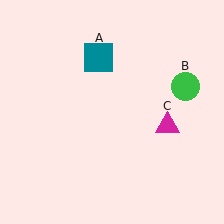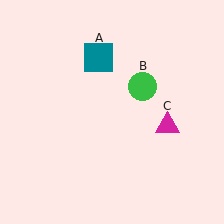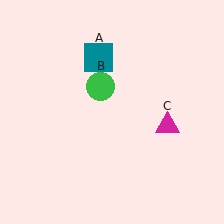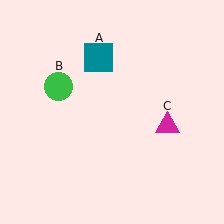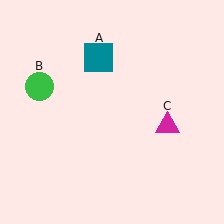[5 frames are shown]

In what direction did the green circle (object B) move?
The green circle (object B) moved left.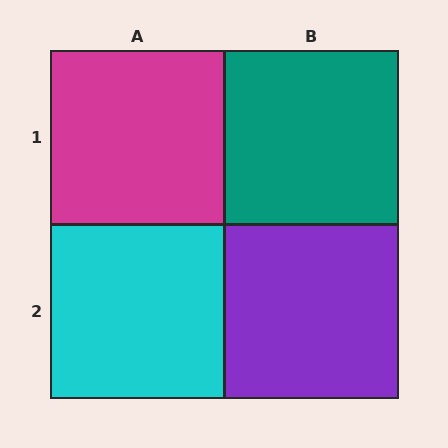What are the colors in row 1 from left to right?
Magenta, teal.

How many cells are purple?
1 cell is purple.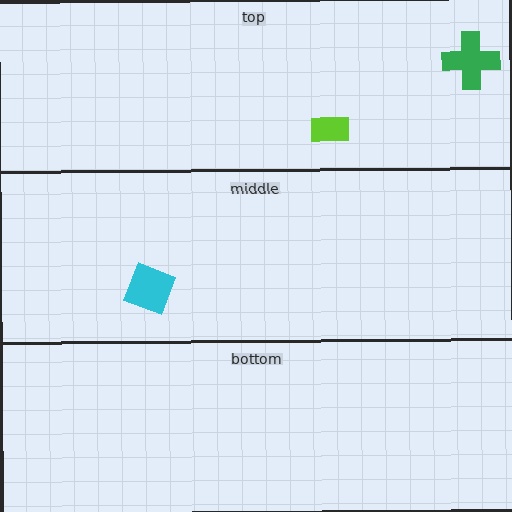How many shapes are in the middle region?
1.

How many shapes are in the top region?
2.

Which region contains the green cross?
The top region.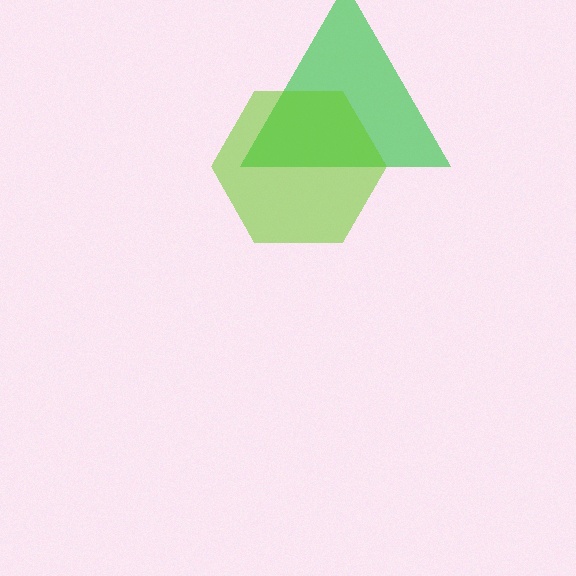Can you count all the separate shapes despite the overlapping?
Yes, there are 2 separate shapes.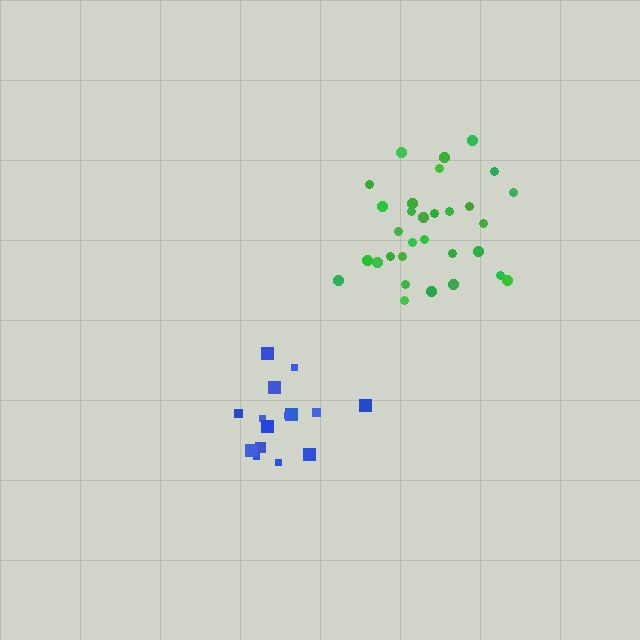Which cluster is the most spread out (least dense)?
Blue.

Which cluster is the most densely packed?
Green.